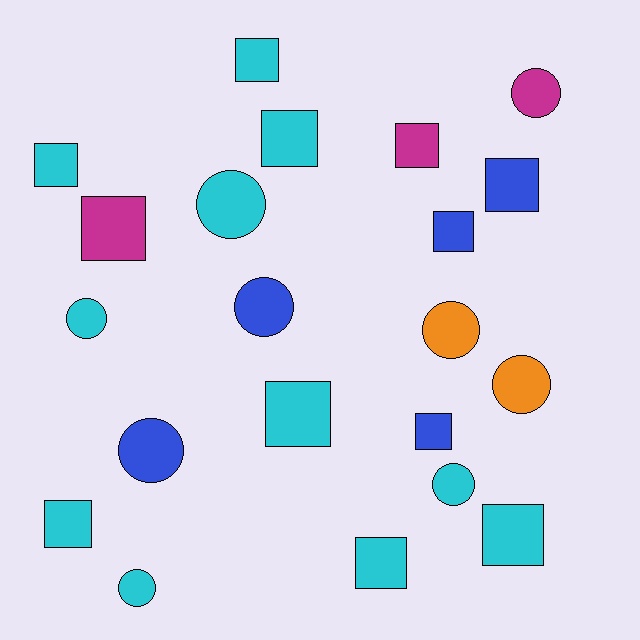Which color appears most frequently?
Cyan, with 11 objects.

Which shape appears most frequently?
Square, with 12 objects.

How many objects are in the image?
There are 21 objects.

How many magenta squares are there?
There are 2 magenta squares.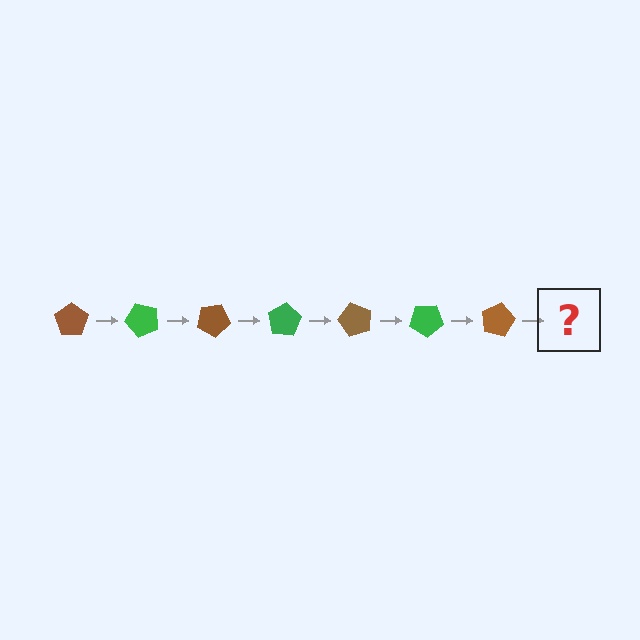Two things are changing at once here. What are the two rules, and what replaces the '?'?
The two rules are that it rotates 50 degrees each step and the color cycles through brown and green. The '?' should be a green pentagon, rotated 350 degrees from the start.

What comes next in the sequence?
The next element should be a green pentagon, rotated 350 degrees from the start.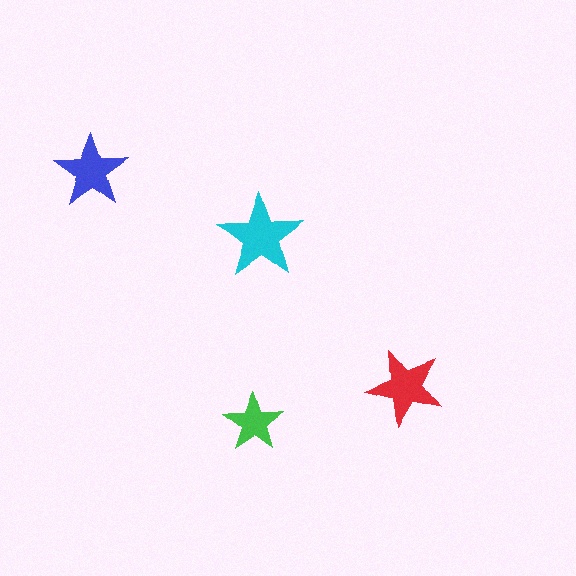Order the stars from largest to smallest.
the cyan one, the red one, the blue one, the green one.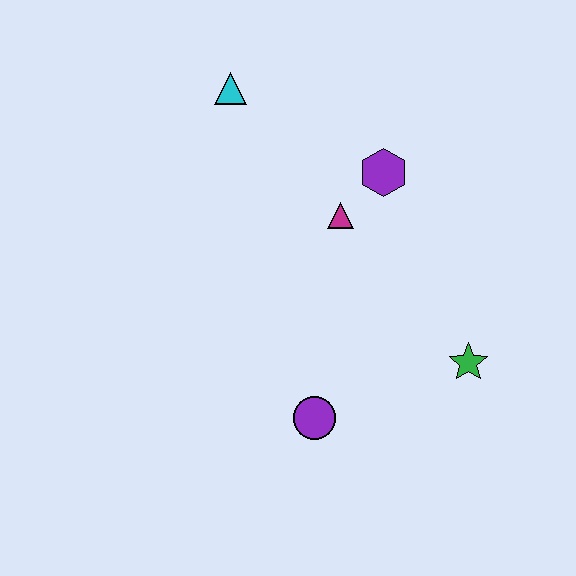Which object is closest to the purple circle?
The green star is closest to the purple circle.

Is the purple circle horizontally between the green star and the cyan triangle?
Yes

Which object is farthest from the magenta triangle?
The purple circle is farthest from the magenta triangle.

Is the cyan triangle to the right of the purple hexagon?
No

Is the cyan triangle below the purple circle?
No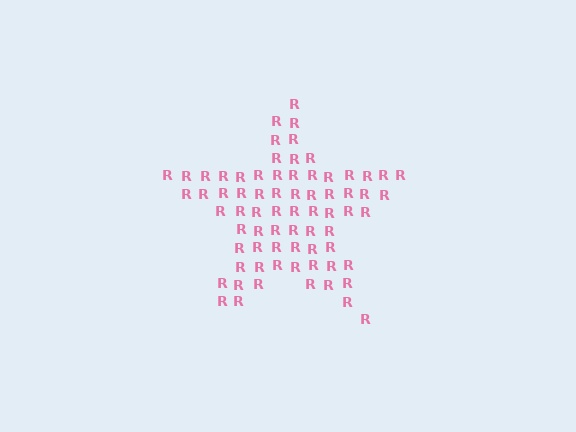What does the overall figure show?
The overall figure shows a star.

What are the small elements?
The small elements are letter R's.